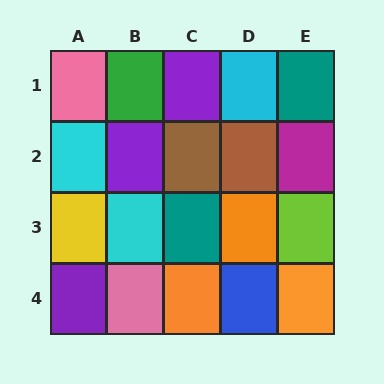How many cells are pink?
2 cells are pink.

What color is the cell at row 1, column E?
Teal.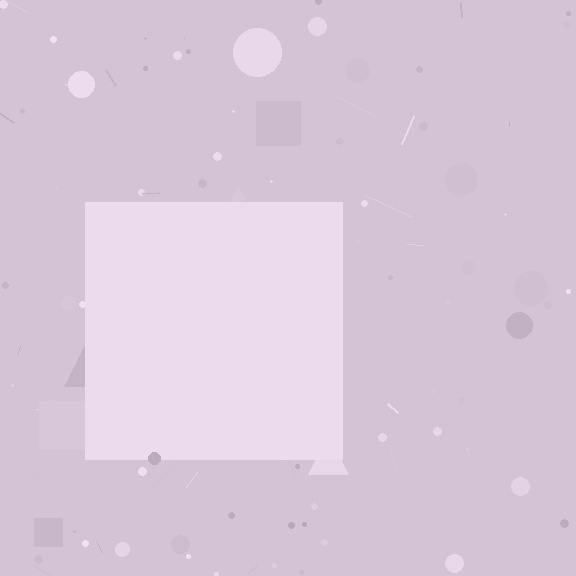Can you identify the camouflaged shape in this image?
The camouflaged shape is a square.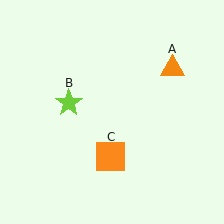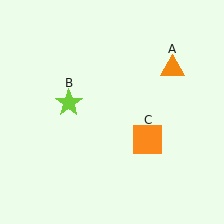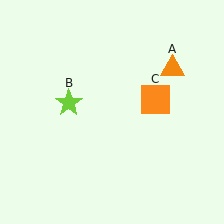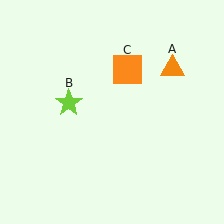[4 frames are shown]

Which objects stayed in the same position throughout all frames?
Orange triangle (object A) and lime star (object B) remained stationary.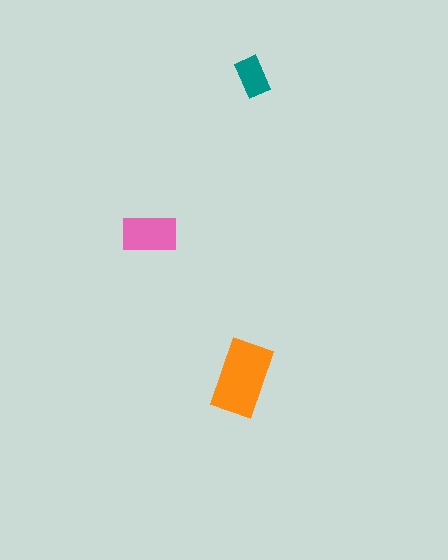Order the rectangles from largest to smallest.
the orange one, the pink one, the teal one.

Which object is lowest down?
The orange rectangle is bottommost.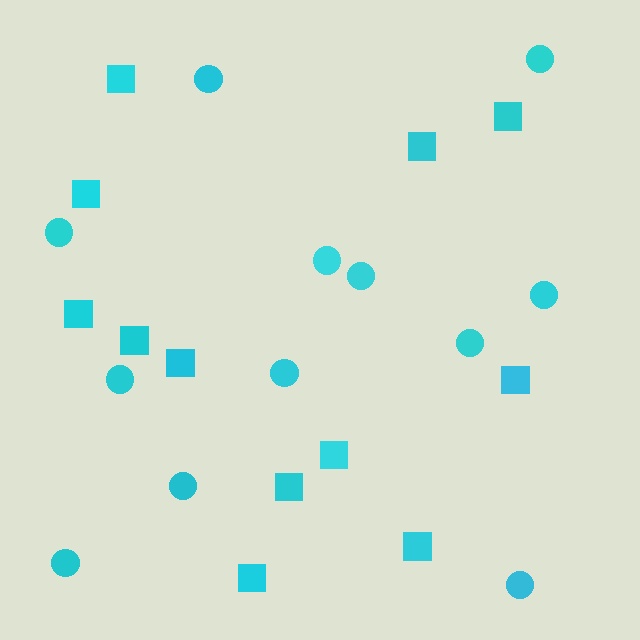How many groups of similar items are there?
There are 2 groups: one group of squares (12) and one group of circles (12).